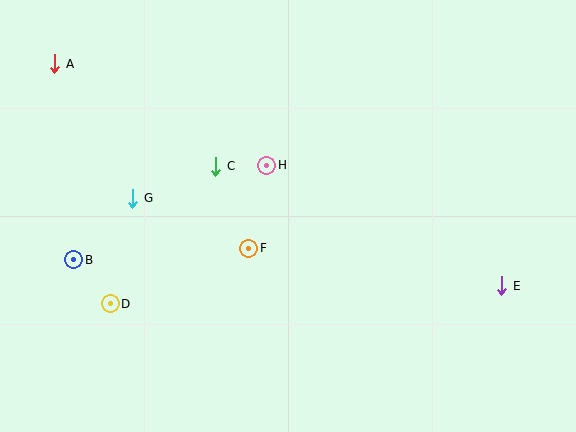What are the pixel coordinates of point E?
Point E is at (502, 286).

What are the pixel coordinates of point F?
Point F is at (249, 248).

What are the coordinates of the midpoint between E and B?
The midpoint between E and B is at (288, 273).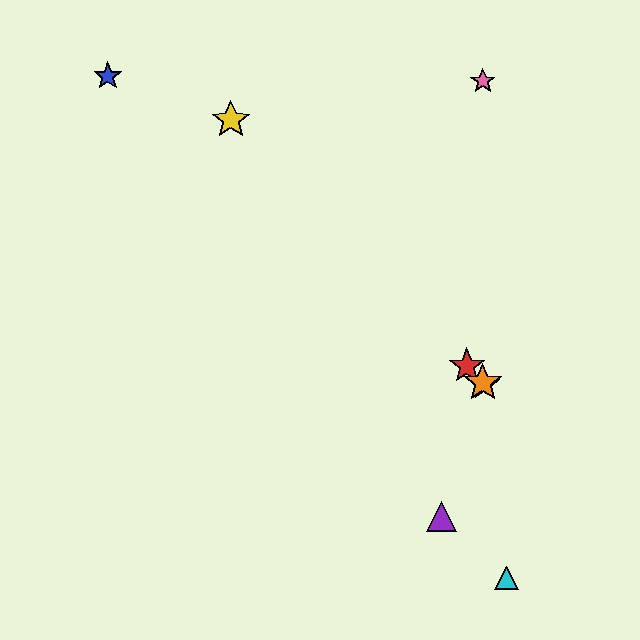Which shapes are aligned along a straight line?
The red star, the green star, the yellow star, the orange star are aligned along a straight line.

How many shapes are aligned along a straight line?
4 shapes (the red star, the green star, the yellow star, the orange star) are aligned along a straight line.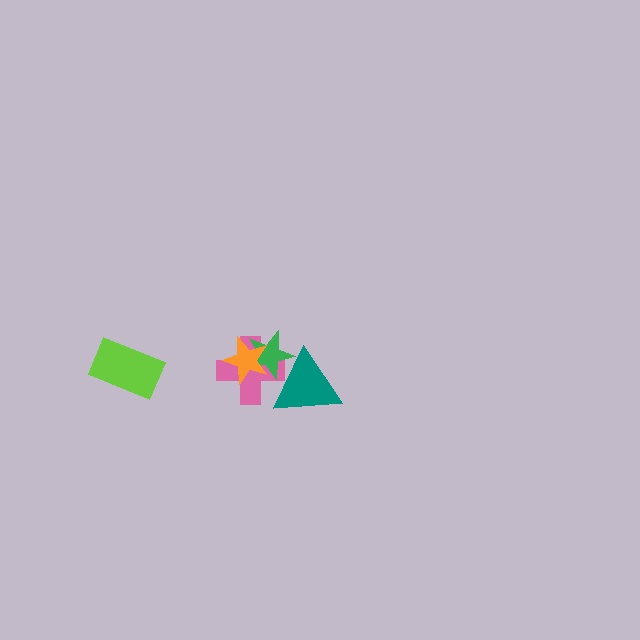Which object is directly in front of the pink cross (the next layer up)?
The green star is directly in front of the pink cross.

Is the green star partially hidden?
Yes, it is partially covered by another shape.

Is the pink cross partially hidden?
Yes, it is partially covered by another shape.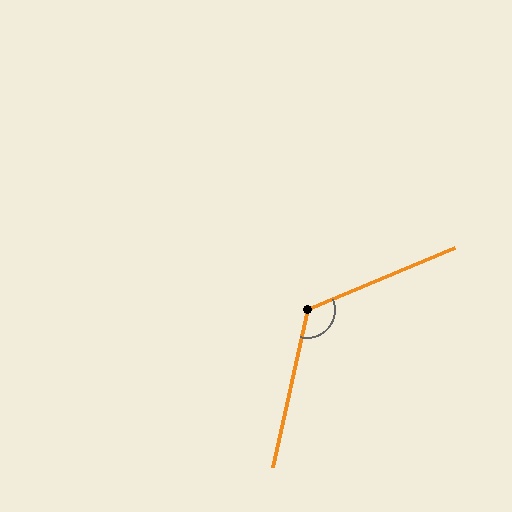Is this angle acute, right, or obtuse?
It is obtuse.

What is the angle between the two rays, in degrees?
Approximately 125 degrees.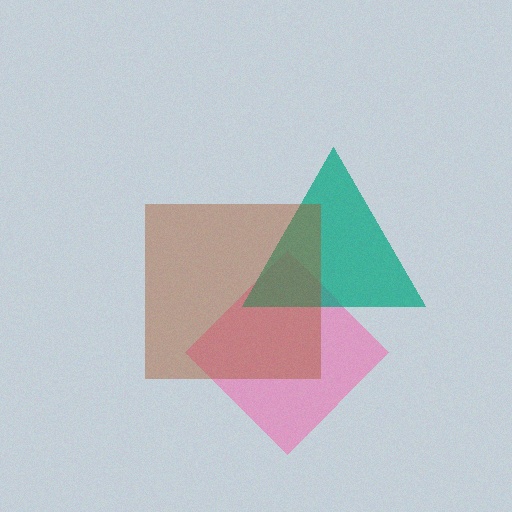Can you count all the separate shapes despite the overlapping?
Yes, there are 3 separate shapes.